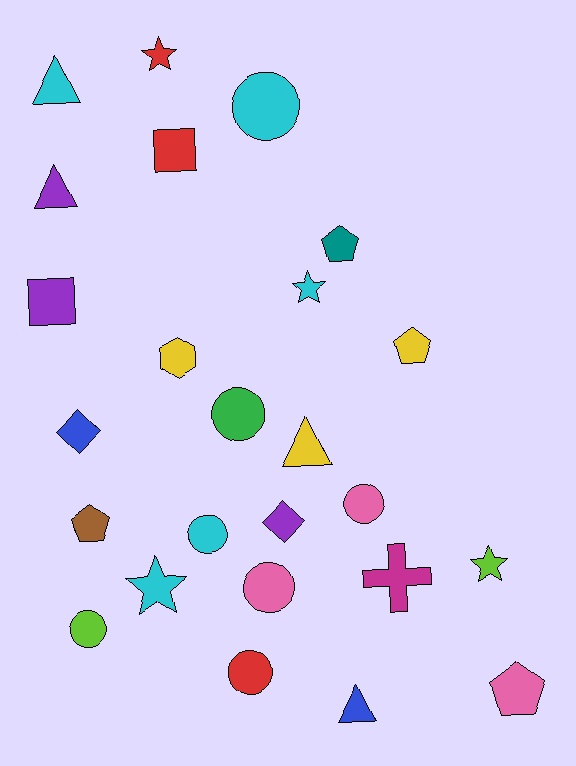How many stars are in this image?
There are 4 stars.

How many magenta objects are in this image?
There is 1 magenta object.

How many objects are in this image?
There are 25 objects.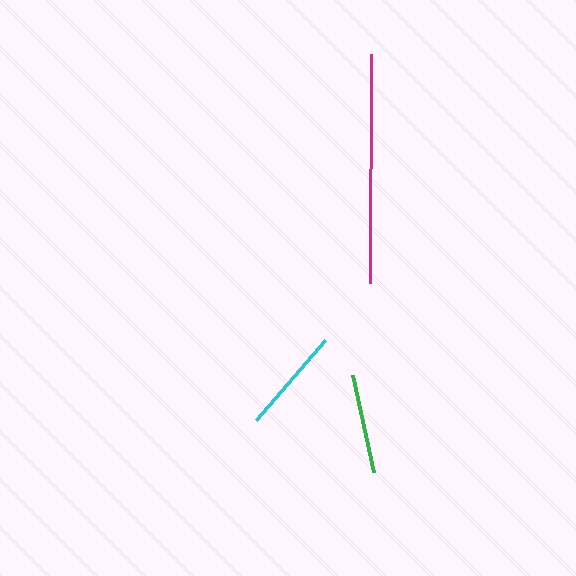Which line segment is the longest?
The magenta line is the longest at approximately 228 pixels.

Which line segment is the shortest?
The green line is the shortest at approximately 100 pixels.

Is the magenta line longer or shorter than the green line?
The magenta line is longer than the green line.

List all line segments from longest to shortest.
From longest to shortest: magenta, cyan, green.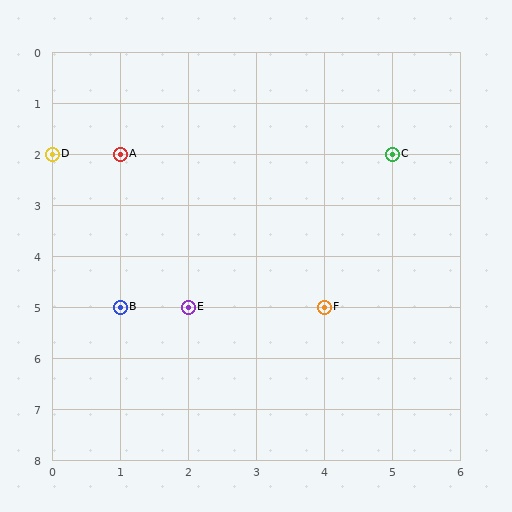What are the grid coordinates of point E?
Point E is at grid coordinates (2, 5).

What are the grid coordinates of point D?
Point D is at grid coordinates (0, 2).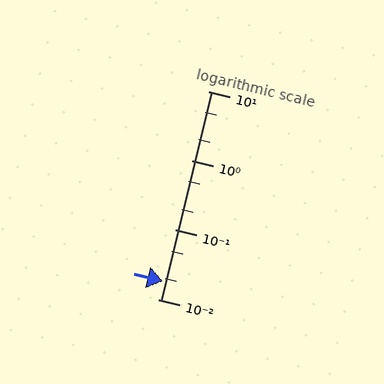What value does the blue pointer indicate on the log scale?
The pointer indicates approximately 0.018.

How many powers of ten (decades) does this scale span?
The scale spans 3 decades, from 0.01 to 10.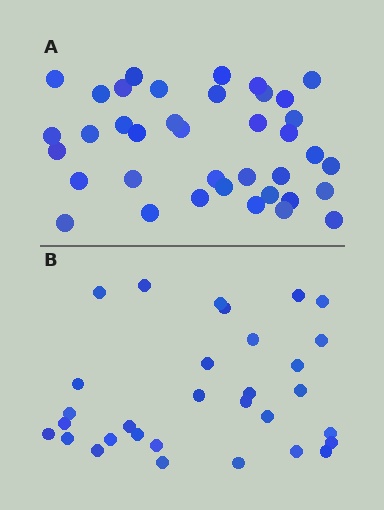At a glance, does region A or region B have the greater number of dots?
Region A (the top region) has more dots.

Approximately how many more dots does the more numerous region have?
Region A has roughly 8 or so more dots than region B.